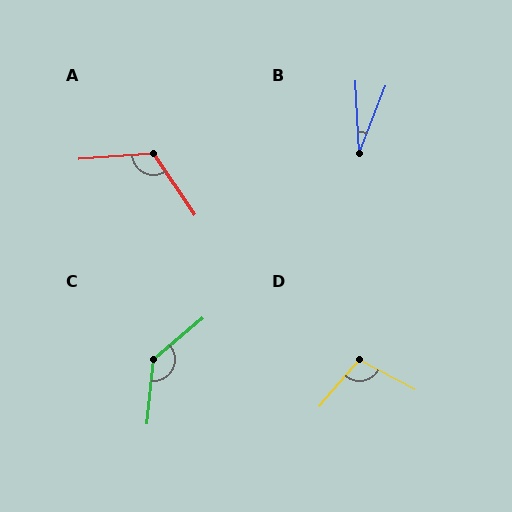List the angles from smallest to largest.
B (24°), D (102°), A (120°), C (136°).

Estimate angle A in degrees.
Approximately 120 degrees.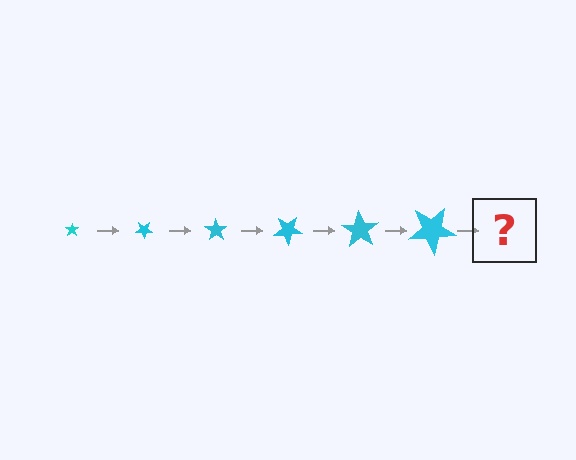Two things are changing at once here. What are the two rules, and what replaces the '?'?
The two rules are that the star grows larger each step and it rotates 35 degrees each step. The '?' should be a star, larger than the previous one and rotated 210 degrees from the start.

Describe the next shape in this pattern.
It should be a star, larger than the previous one and rotated 210 degrees from the start.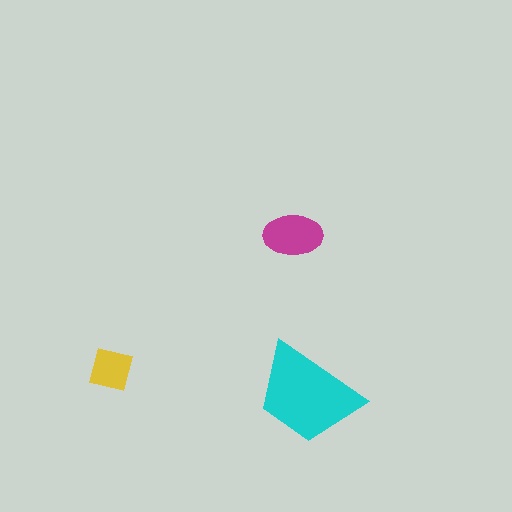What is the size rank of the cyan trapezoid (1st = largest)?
1st.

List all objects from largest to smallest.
The cyan trapezoid, the magenta ellipse, the yellow square.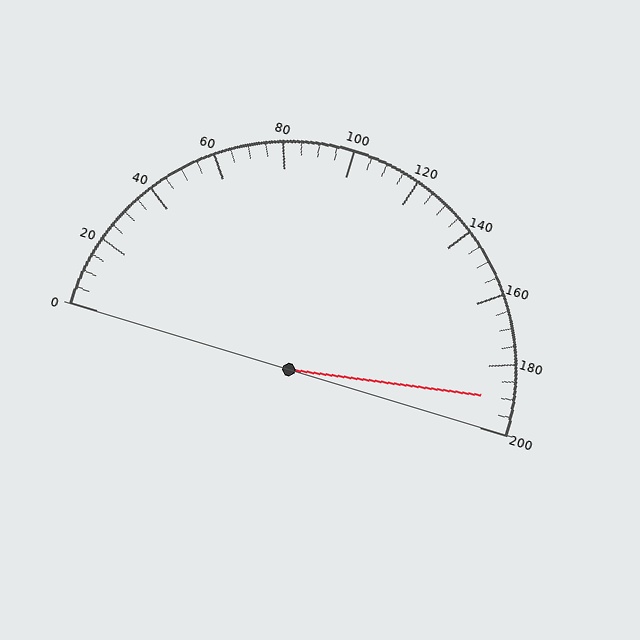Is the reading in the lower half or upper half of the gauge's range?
The reading is in the upper half of the range (0 to 200).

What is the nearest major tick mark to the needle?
The nearest major tick mark is 200.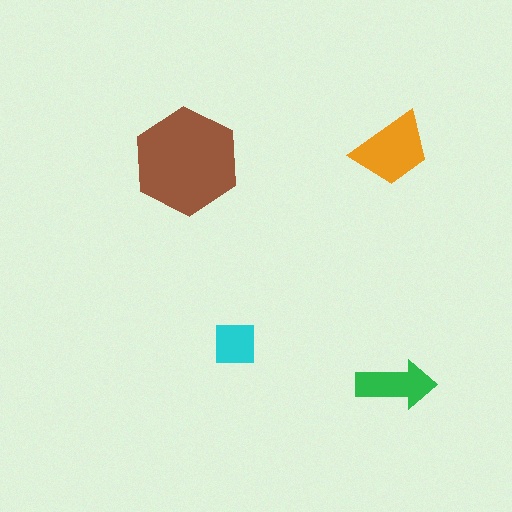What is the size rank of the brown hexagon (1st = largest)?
1st.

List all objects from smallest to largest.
The cyan square, the green arrow, the orange trapezoid, the brown hexagon.